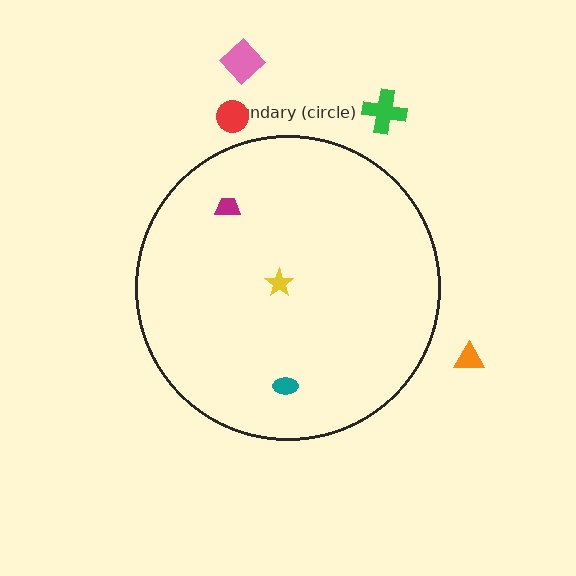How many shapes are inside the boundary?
3 inside, 4 outside.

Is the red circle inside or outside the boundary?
Outside.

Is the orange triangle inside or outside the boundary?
Outside.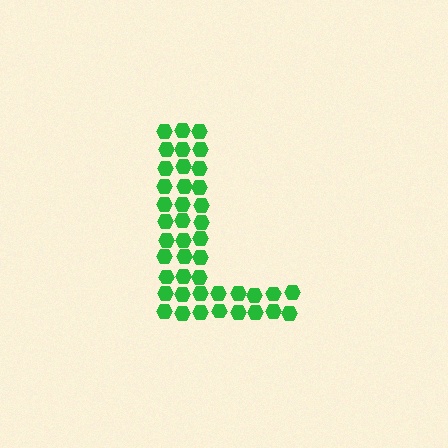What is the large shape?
The large shape is the letter L.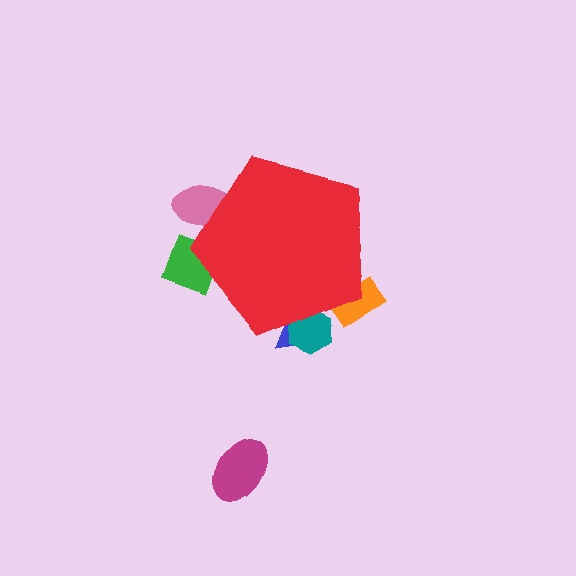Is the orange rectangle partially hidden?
Yes, the orange rectangle is partially hidden behind the red pentagon.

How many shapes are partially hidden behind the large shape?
5 shapes are partially hidden.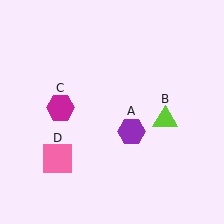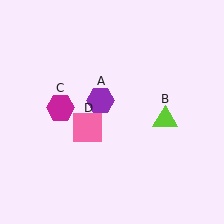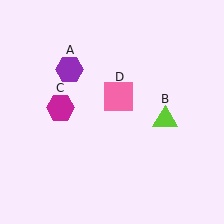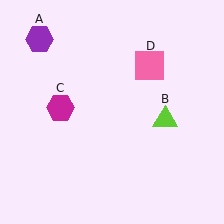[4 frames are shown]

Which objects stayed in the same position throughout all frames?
Lime triangle (object B) and magenta hexagon (object C) remained stationary.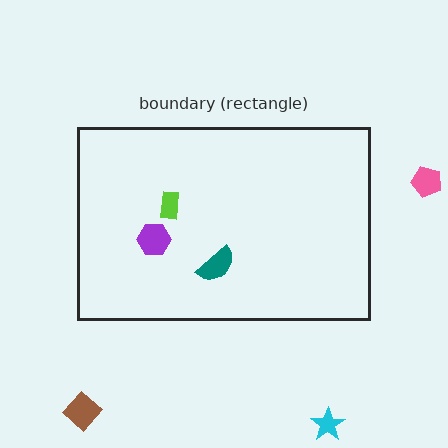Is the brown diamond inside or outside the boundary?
Outside.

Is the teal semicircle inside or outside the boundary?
Inside.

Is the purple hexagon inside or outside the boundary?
Inside.